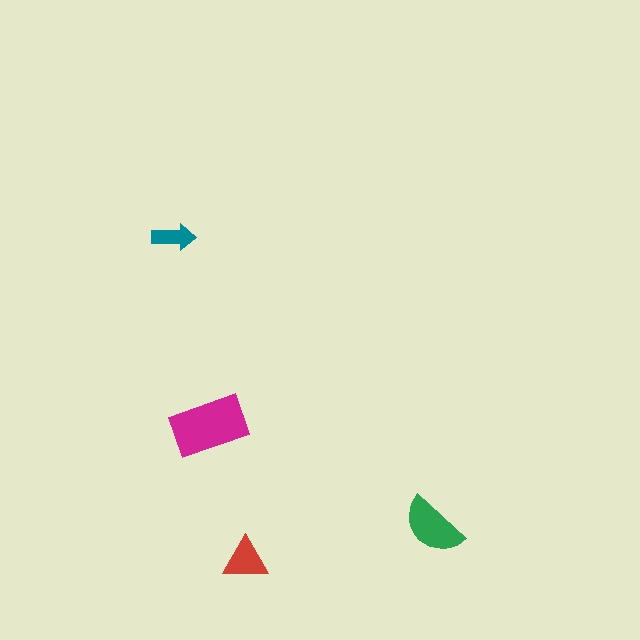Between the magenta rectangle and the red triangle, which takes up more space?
The magenta rectangle.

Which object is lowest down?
The red triangle is bottommost.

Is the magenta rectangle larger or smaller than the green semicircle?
Larger.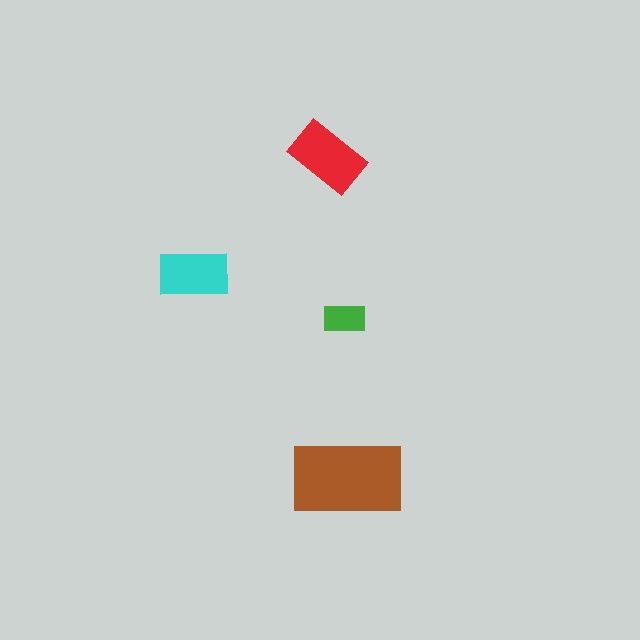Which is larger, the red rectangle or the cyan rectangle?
The red one.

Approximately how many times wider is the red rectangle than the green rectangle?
About 2 times wider.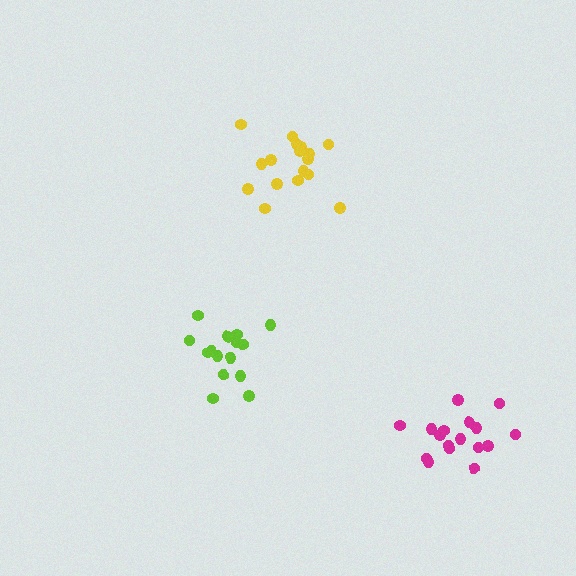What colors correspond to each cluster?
The clusters are colored: magenta, yellow, lime.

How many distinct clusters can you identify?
There are 3 distinct clusters.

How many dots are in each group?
Group 1: 17 dots, Group 2: 17 dots, Group 3: 15 dots (49 total).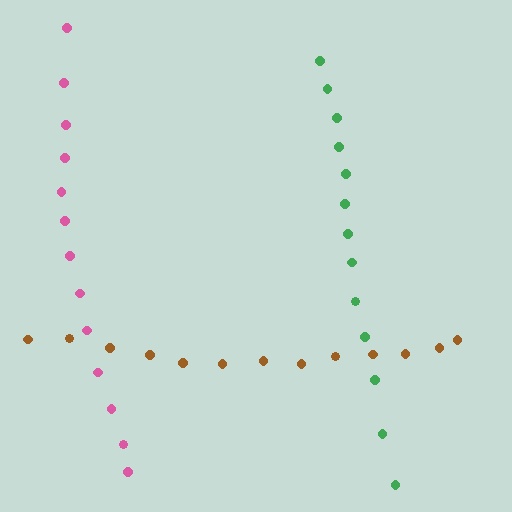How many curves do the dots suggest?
There are 3 distinct paths.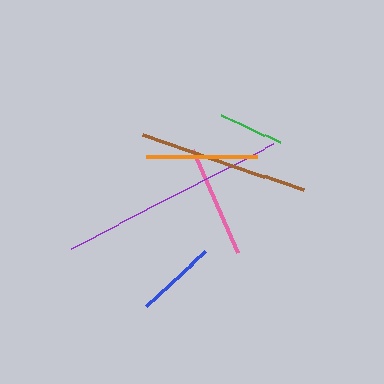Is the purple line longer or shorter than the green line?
The purple line is longer than the green line.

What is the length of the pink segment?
The pink segment is approximately 112 pixels long.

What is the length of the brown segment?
The brown segment is approximately 170 pixels long.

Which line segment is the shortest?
The green line is the shortest at approximately 64 pixels.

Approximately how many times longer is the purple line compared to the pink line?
The purple line is approximately 2.0 times the length of the pink line.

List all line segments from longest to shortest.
From longest to shortest: purple, brown, pink, orange, blue, green.